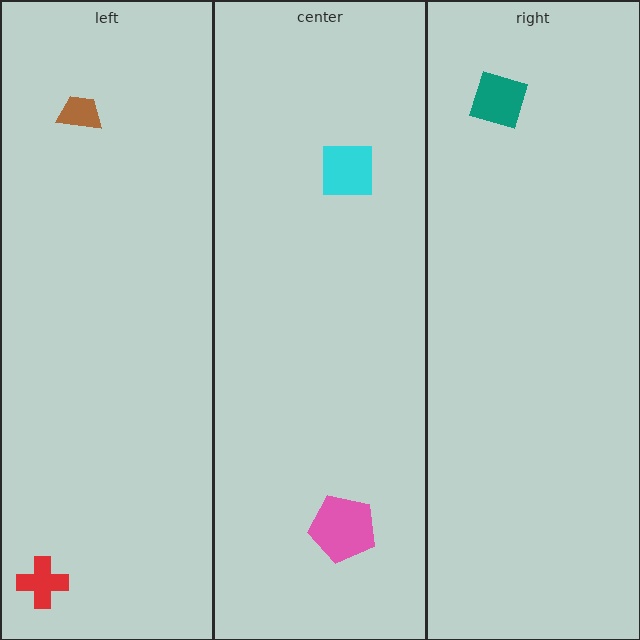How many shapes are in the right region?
1.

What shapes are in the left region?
The brown trapezoid, the red cross.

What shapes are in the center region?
The pink pentagon, the cyan square.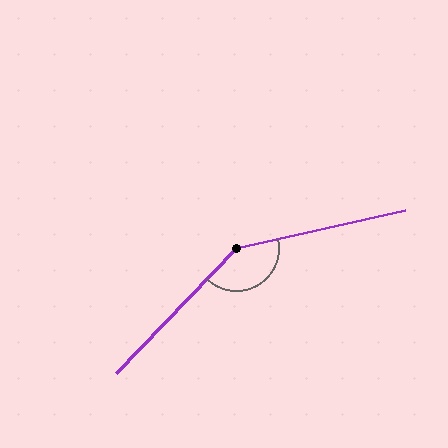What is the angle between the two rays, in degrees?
Approximately 146 degrees.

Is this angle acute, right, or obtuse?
It is obtuse.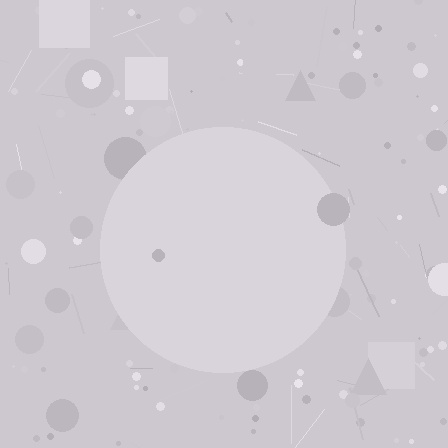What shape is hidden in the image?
A circle is hidden in the image.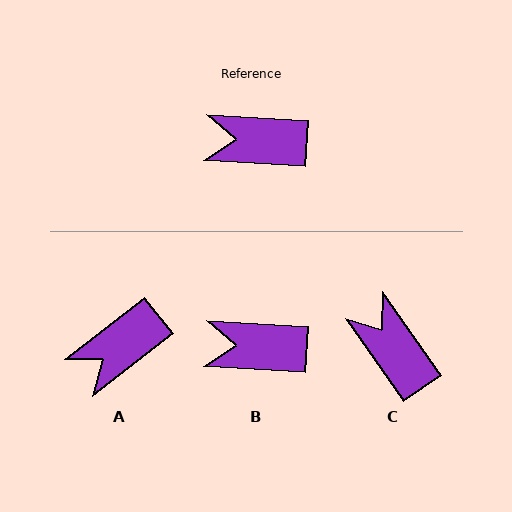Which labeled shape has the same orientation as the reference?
B.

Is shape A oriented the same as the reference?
No, it is off by about 41 degrees.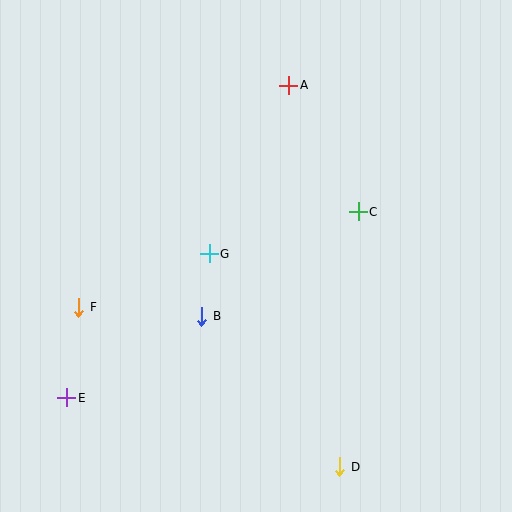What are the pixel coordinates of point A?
Point A is at (289, 85).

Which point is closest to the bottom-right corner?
Point D is closest to the bottom-right corner.